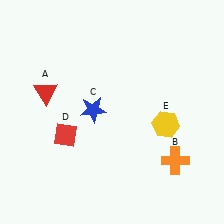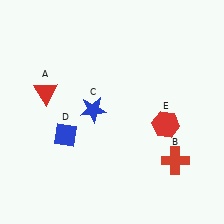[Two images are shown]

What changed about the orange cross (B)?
In Image 1, B is orange. In Image 2, it changed to red.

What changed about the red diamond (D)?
In Image 1, D is red. In Image 2, it changed to blue.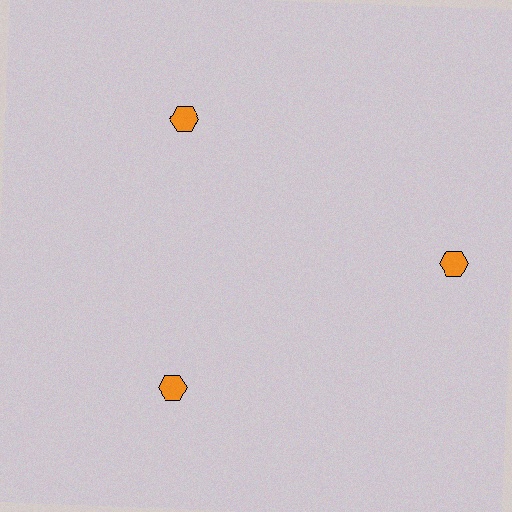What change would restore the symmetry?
The symmetry would be restored by moving it inward, back onto the ring so that all 3 hexagons sit at equal angles and equal distance from the center.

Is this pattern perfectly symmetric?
No. The 3 orange hexagons are arranged in a ring, but one element near the 3 o'clock position is pushed outward from the center, breaking the 3-fold rotational symmetry.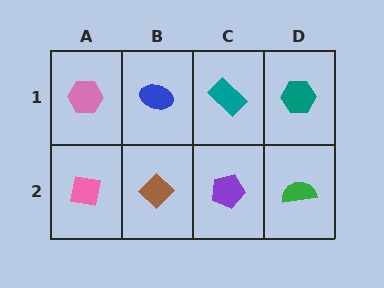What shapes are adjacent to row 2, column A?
A pink hexagon (row 1, column A), a brown diamond (row 2, column B).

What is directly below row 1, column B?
A brown diamond.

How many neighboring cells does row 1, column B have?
3.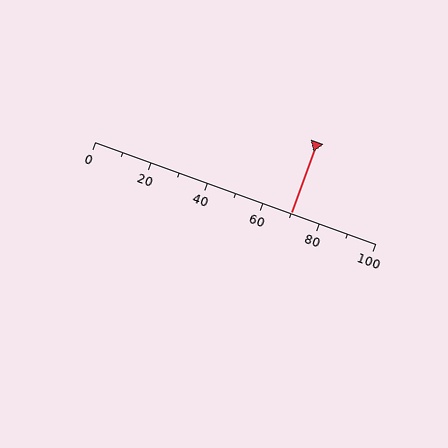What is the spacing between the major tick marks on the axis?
The major ticks are spaced 20 apart.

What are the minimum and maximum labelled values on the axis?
The axis runs from 0 to 100.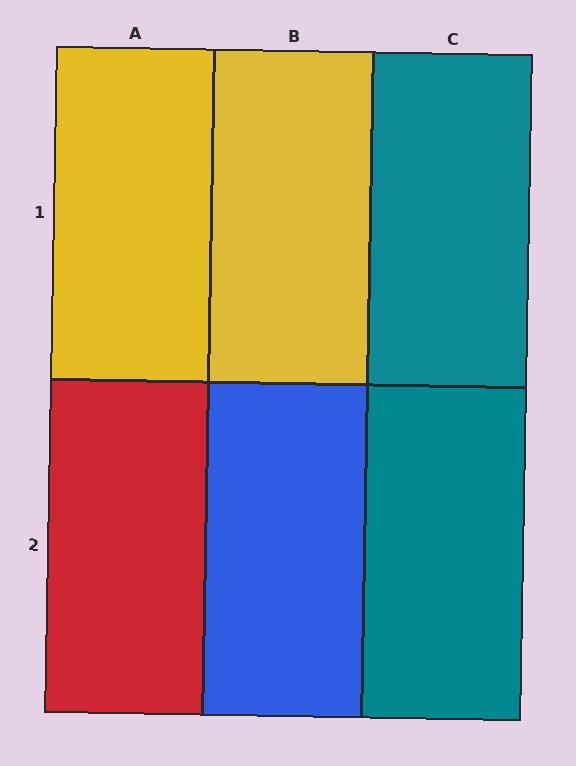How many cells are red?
1 cell is red.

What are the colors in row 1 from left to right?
Yellow, yellow, teal.